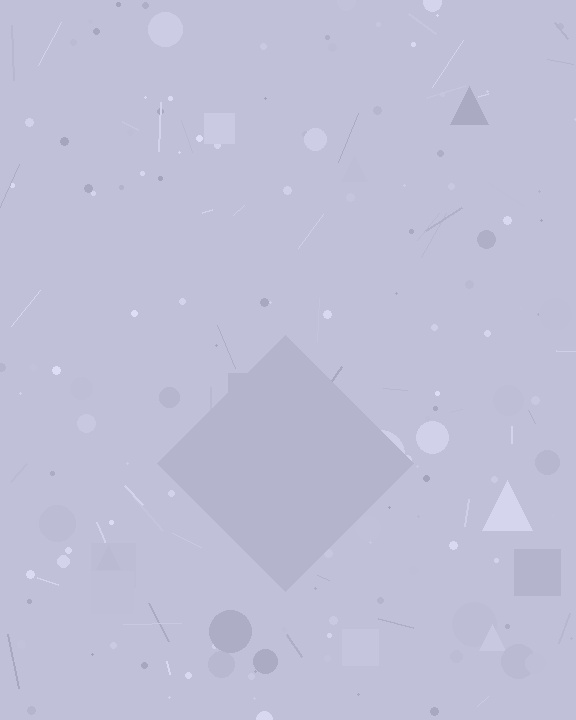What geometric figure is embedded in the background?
A diamond is embedded in the background.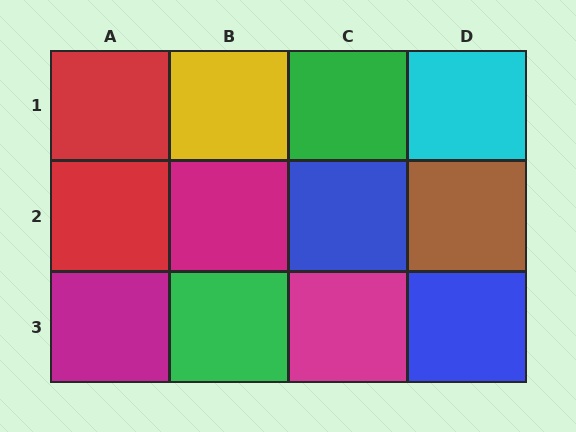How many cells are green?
2 cells are green.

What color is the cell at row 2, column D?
Brown.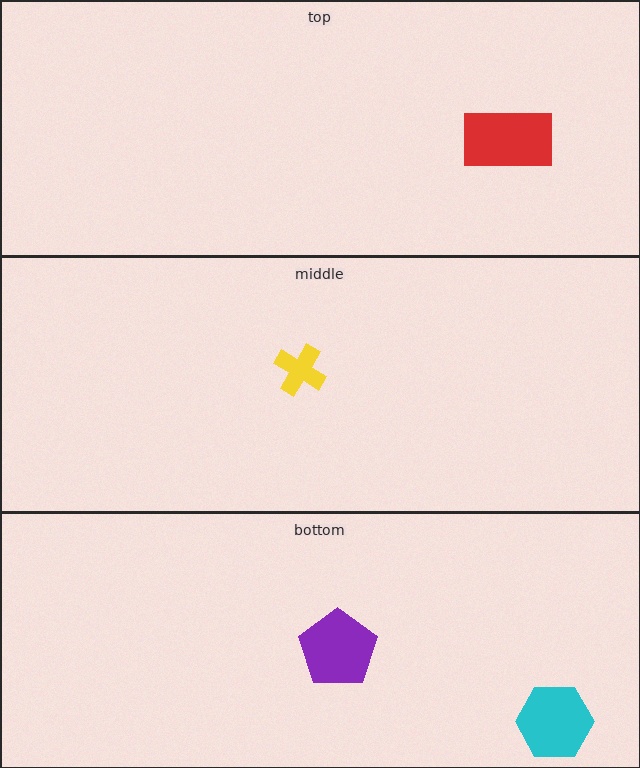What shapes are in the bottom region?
The cyan hexagon, the purple pentagon.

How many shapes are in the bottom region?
2.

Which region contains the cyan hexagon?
The bottom region.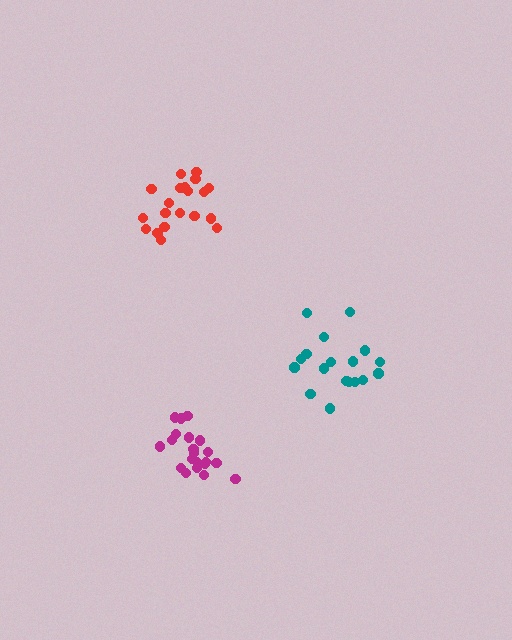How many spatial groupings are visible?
There are 3 spatial groupings.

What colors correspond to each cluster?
The clusters are colored: magenta, teal, red.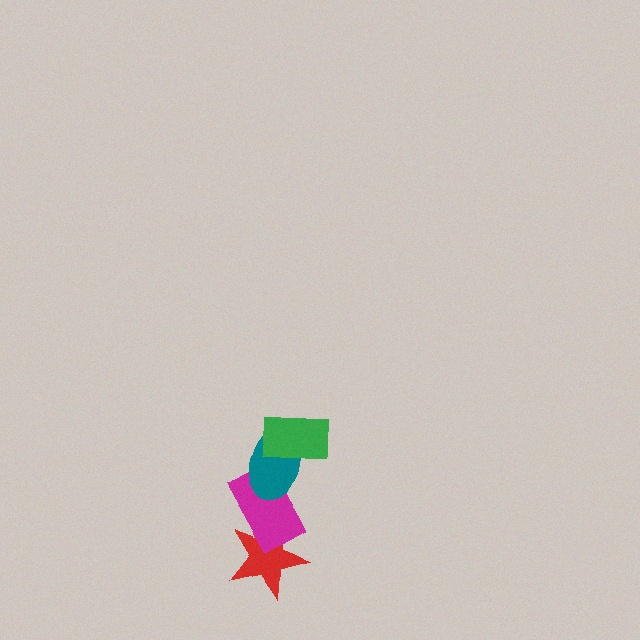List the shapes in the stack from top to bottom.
From top to bottom: the green rectangle, the teal ellipse, the magenta rectangle, the red star.